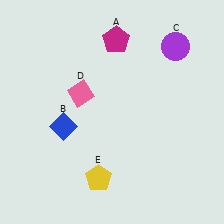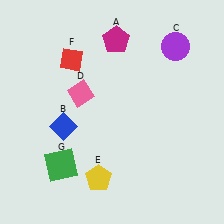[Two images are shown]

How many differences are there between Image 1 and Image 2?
There are 2 differences between the two images.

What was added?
A red diamond (F), a green square (G) were added in Image 2.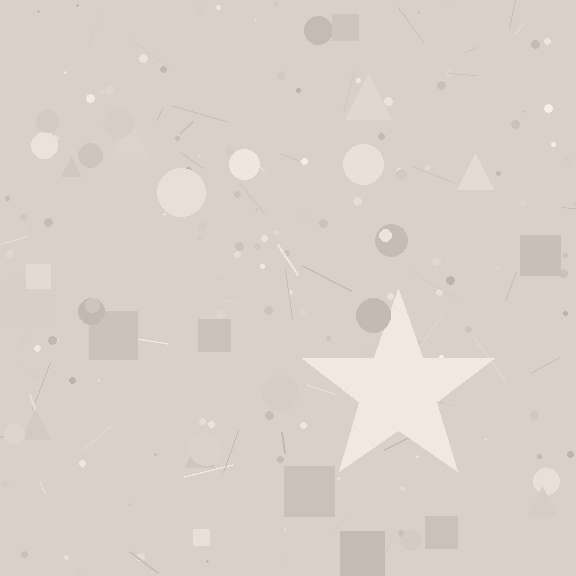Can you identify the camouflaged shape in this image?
The camouflaged shape is a star.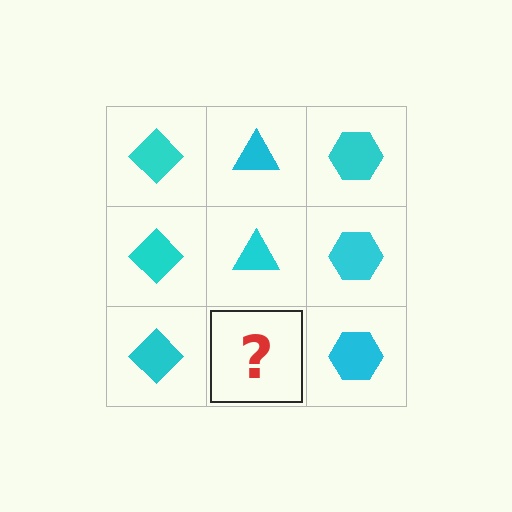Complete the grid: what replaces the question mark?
The question mark should be replaced with a cyan triangle.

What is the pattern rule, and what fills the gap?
The rule is that each column has a consistent shape. The gap should be filled with a cyan triangle.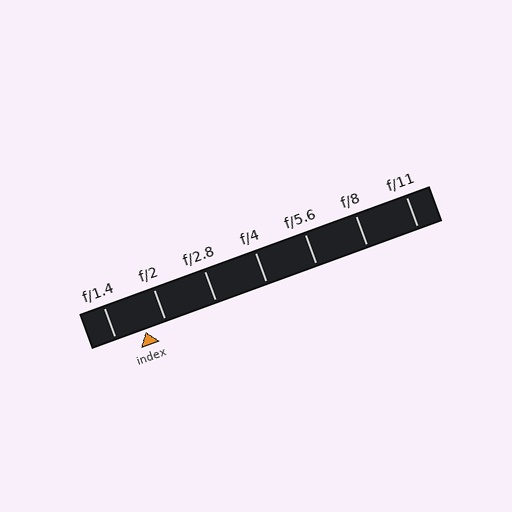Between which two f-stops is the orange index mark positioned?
The index mark is between f/1.4 and f/2.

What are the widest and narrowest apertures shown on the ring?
The widest aperture shown is f/1.4 and the narrowest is f/11.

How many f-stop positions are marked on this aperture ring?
There are 7 f-stop positions marked.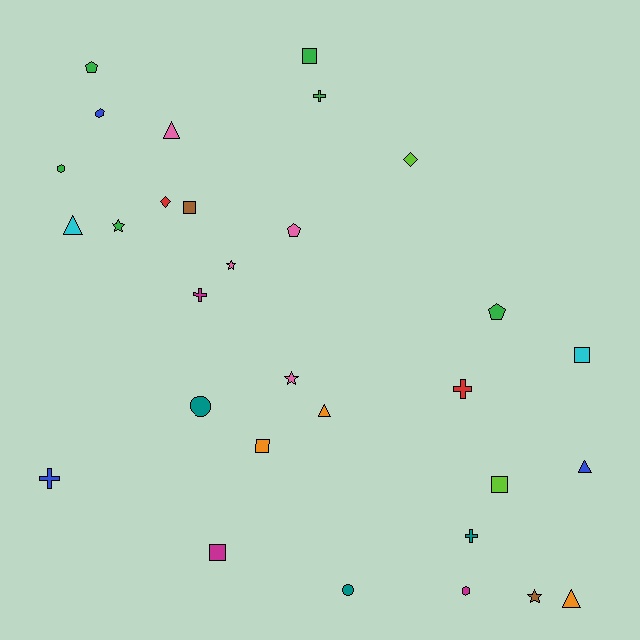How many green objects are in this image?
There are 6 green objects.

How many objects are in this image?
There are 30 objects.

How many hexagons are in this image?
There are 3 hexagons.